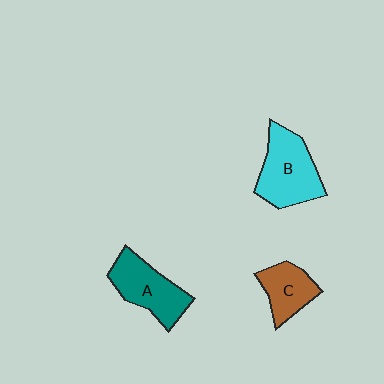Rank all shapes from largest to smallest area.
From largest to smallest: B (cyan), A (teal), C (brown).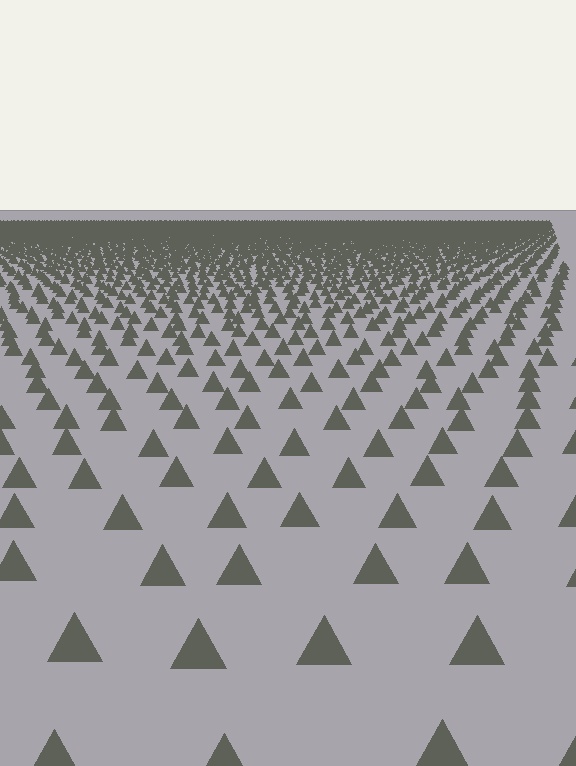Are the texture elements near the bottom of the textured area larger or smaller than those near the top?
Larger. Near the bottom, elements are closer to the viewer and appear at a bigger on-screen size.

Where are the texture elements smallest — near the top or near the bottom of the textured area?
Near the top.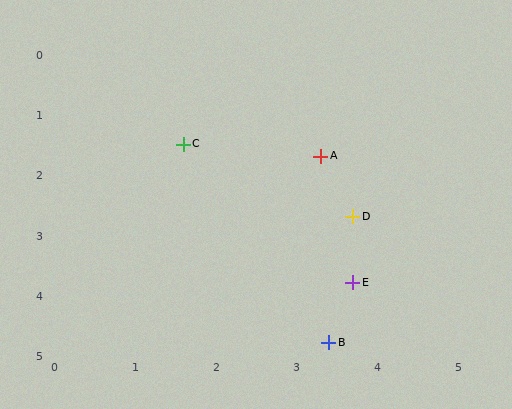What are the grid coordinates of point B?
Point B is at approximately (3.4, 4.8).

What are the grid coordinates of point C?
Point C is at approximately (1.6, 1.5).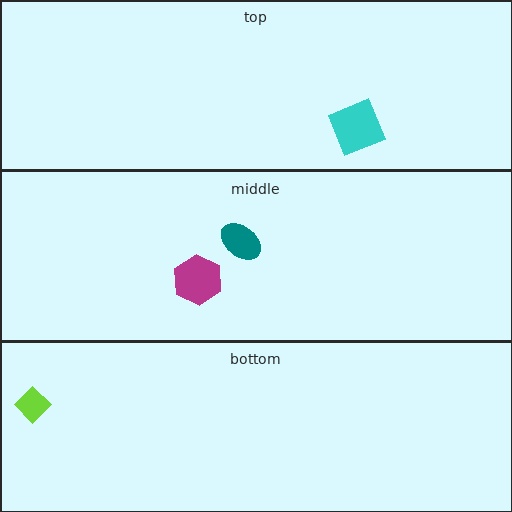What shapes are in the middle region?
The teal ellipse, the magenta hexagon.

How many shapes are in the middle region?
2.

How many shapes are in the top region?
1.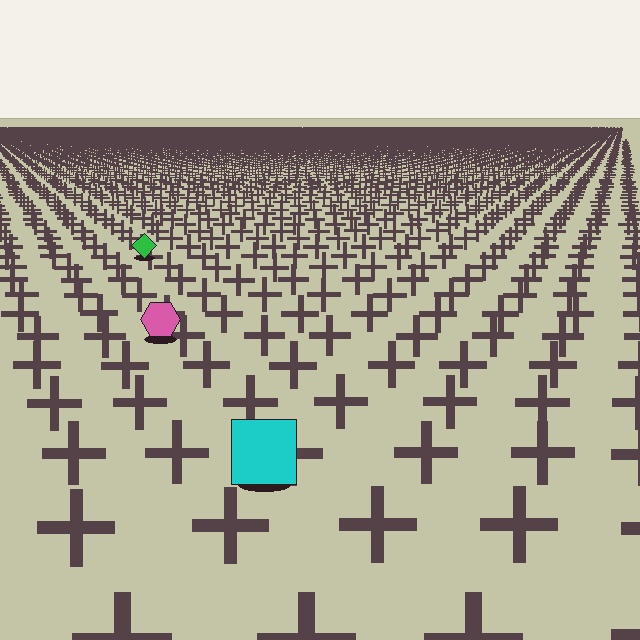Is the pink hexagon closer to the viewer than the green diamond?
Yes. The pink hexagon is closer — you can tell from the texture gradient: the ground texture is coarser near it.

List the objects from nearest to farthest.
From nearest to farthest: the cyan square, the pink hexagon, the green diamond.